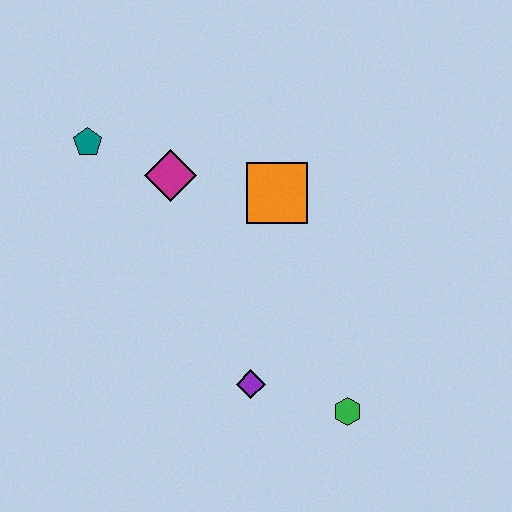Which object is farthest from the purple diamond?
The teal pentagon is farthest from the purple diamond.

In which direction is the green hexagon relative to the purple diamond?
The green hexagon is to the right of the purple diamond.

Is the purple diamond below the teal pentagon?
Yes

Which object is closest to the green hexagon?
The purple diamond is closest to the green hexagon.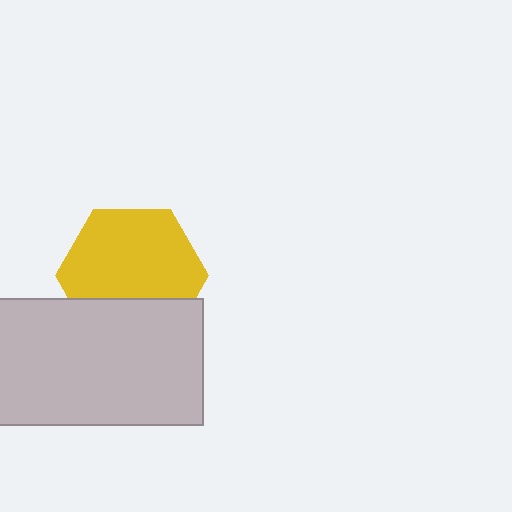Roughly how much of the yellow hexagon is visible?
Most of it is visible (roughly 69%).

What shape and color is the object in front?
The object in front is a light gray rectangle.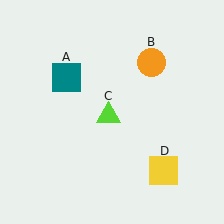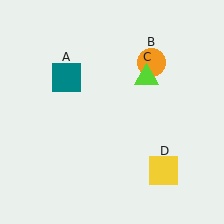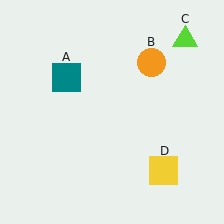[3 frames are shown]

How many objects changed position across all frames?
1 object changed position: lime triangle (object C).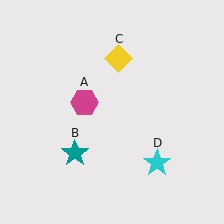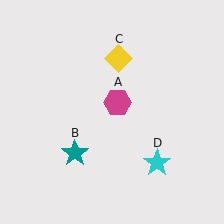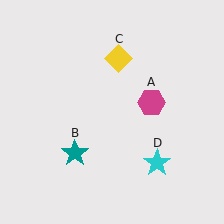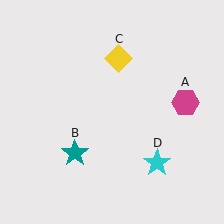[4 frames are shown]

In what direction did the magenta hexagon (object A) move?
The magenta hexagon (object A) moved right.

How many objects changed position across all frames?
1 object changed position: magenta hexagon (object A).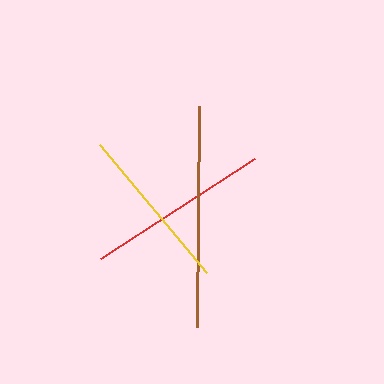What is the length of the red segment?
The red segment is approximately 184 pixels long.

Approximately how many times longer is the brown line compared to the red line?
The brown line is approximately 1.2 times the length of the red line.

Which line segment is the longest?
The brown line is the longest at approximately 221 pixels.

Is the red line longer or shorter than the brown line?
The brown line is longer than the red line.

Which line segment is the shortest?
The yellow line is the shortest at approximately 167 pixels.